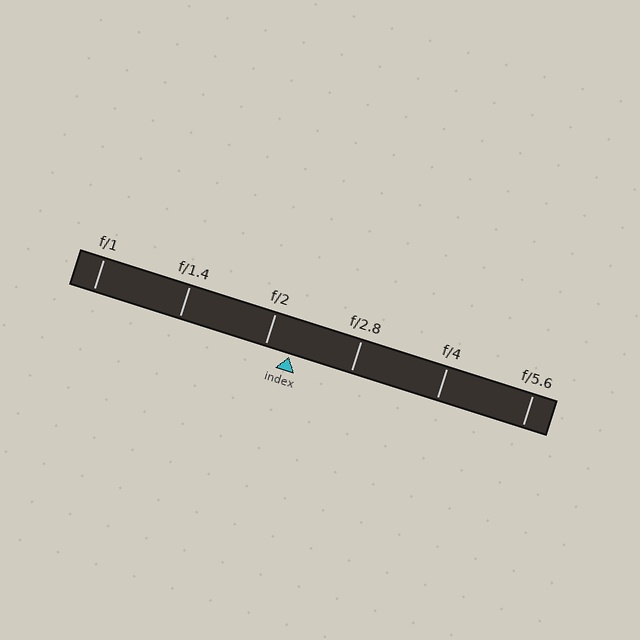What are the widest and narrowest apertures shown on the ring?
The widest aperture shown is f/1 and the narrowest is f/5.6.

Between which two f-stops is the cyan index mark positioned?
The index mark is between f/2 and f/2.8.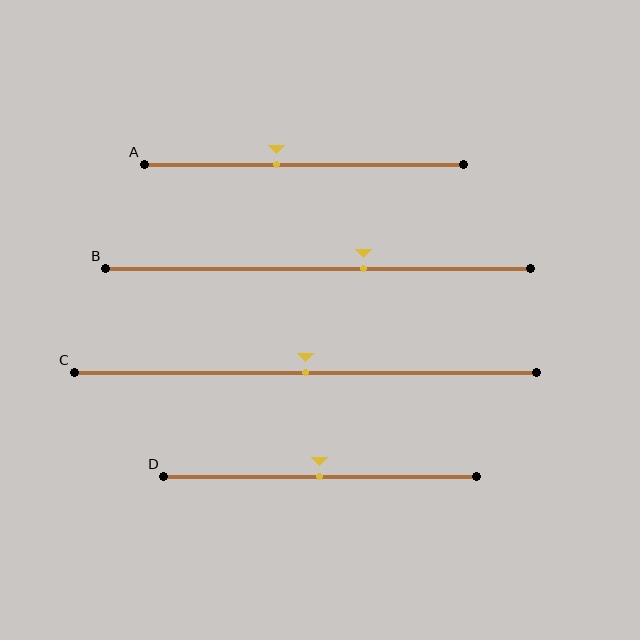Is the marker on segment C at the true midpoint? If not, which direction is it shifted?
Yes, the marker on segment C is at the true midpoint.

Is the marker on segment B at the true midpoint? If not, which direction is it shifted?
No, the marker on segment B is shifted to the right by about 11% of the segment length.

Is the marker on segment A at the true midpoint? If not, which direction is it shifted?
No, the marker on segment A is shifted to the left by about 9% of the segment length.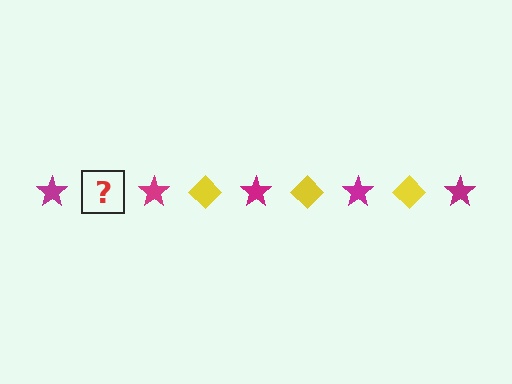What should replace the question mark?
The question mark should be replaced with a yellow diamond.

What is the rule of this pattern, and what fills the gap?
The rule is that the pattern alternates between magenta star and yellow diamond. The gap should be filled with a yellow diamond.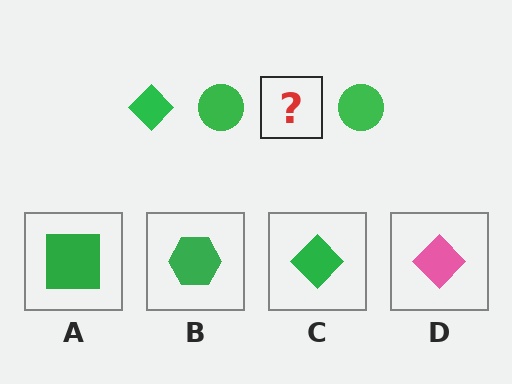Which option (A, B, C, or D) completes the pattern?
C.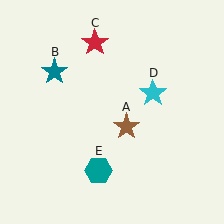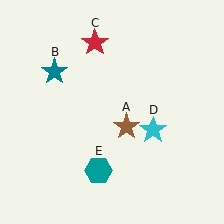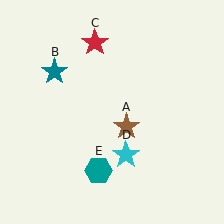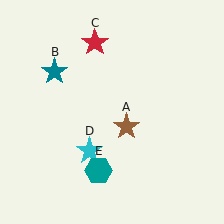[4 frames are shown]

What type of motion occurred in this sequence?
The cyan star (object D) rotated clockwise around the center of the scene.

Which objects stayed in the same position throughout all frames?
Brown star (object A) and teal star (object B) and red star (object C) and teal hexagon (object E) remained stationary.